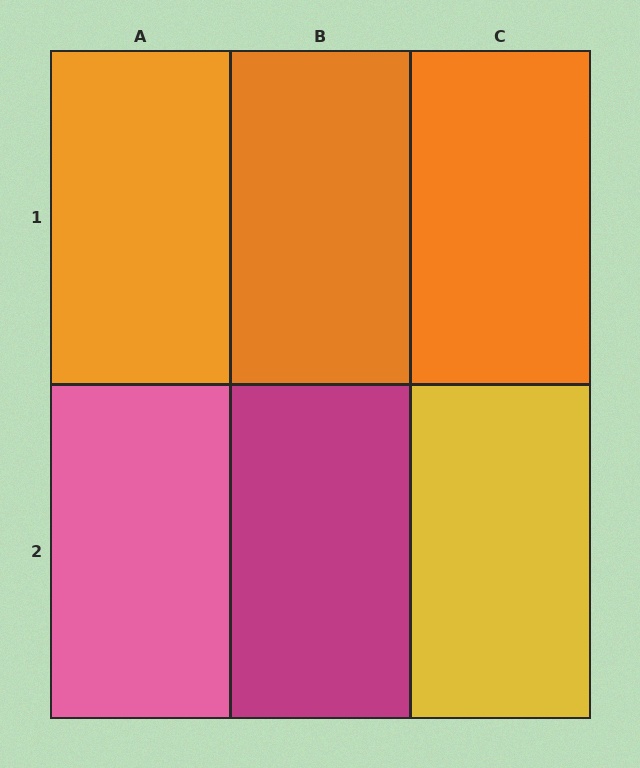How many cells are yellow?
1 cell is yellow.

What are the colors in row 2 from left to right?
Pink, magenta, yellow.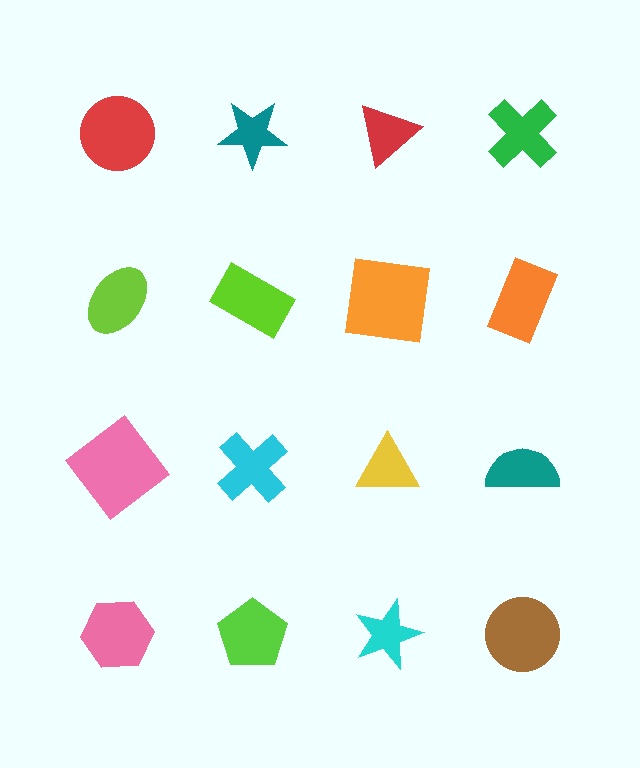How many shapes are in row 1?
4 shapes.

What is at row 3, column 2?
A cyan cross.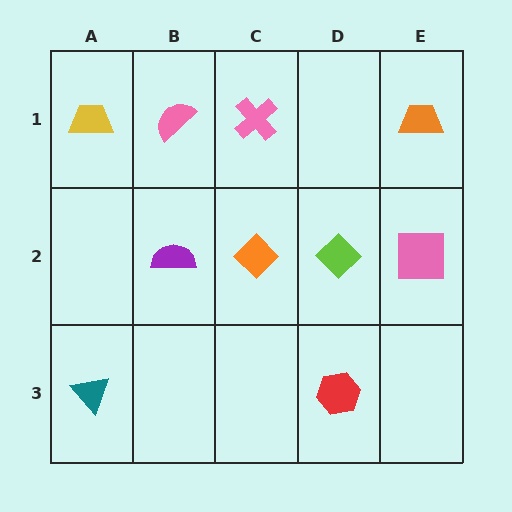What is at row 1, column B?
A pink semicircle.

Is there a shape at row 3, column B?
No, that cell is empty.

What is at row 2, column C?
An orange diamond.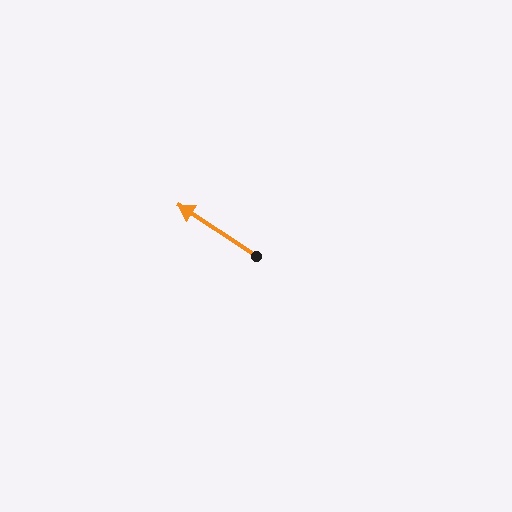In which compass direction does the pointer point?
Northwest.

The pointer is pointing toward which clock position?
Roughly 10 o'clock.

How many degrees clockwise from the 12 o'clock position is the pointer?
Approximately 303 degrees.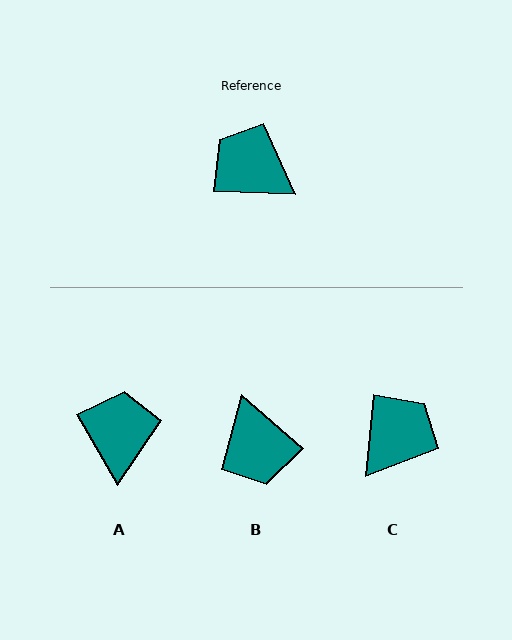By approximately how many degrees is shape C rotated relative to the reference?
Approximately 93 degrees clockwise.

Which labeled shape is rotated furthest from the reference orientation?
B, about 141 degrees away.